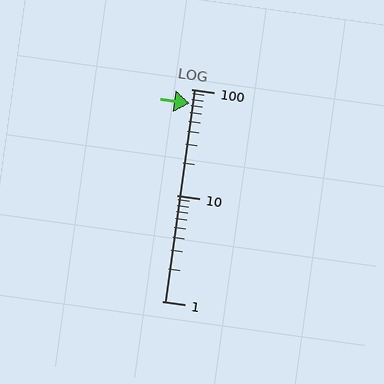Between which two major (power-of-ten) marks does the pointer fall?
The pointer is between 10 and 100.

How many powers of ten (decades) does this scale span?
The scale spans 2 decades, from 1 to 100.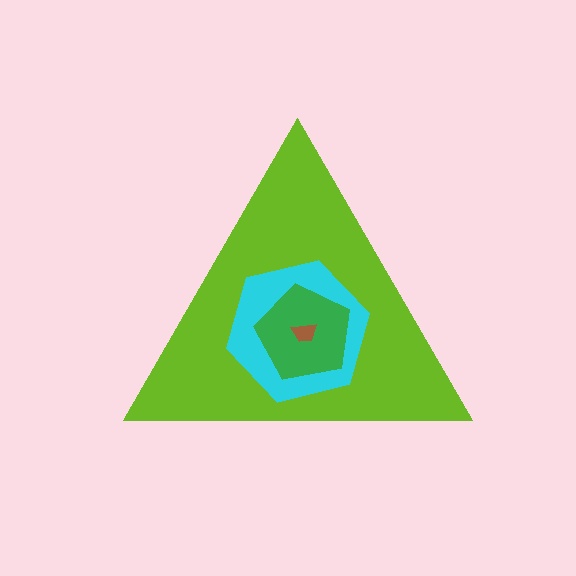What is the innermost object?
The brown trapezoid.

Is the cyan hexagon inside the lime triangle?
Yes.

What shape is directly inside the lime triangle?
The cyan hexagon.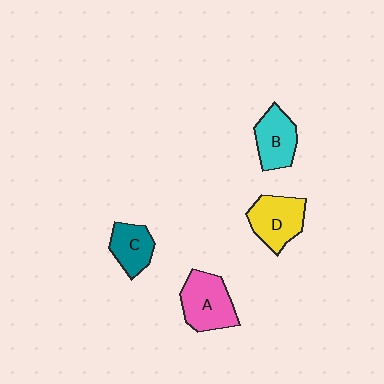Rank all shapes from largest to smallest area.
From largest to smallest: A (pink), D (yellow), B (cyan), C (teal).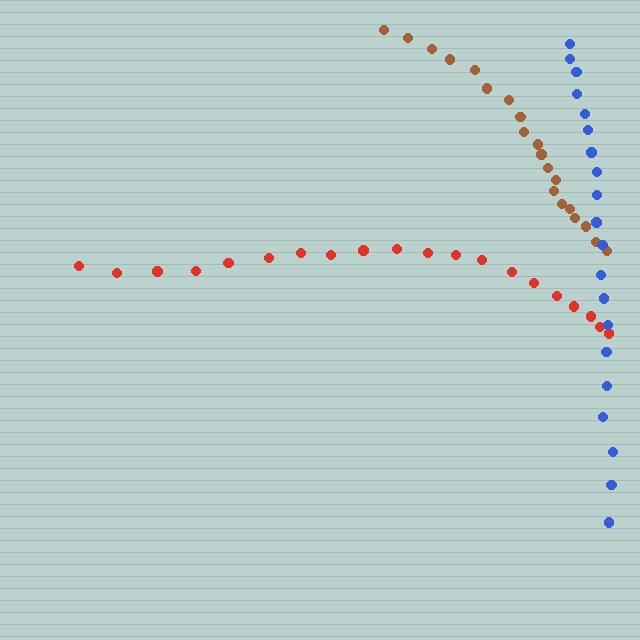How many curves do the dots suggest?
There are 3 distinct paths.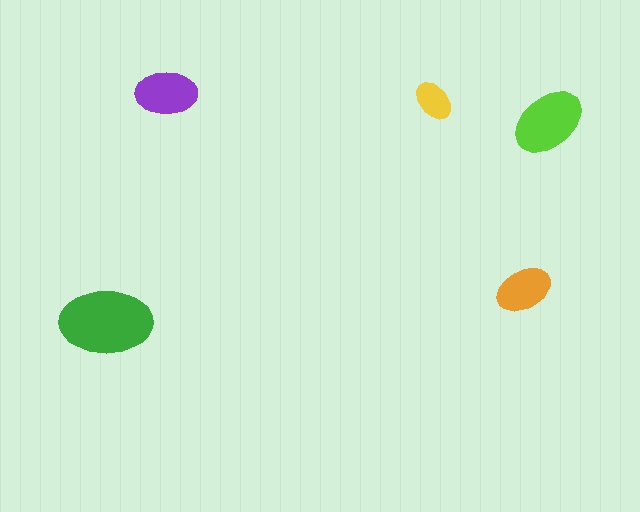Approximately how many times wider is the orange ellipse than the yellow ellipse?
About 1.5 times wider.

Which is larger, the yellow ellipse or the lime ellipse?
The lime one.